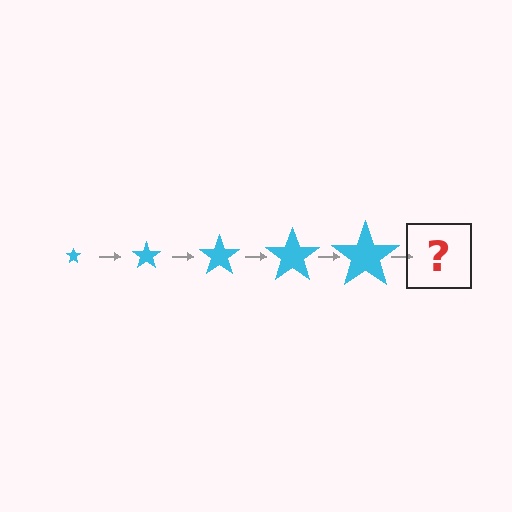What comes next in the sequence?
The next element should be a cyan star, larger than the previous one.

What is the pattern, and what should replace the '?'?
The pattern is that the star gets progressively larger each step. The '?' should be a cyan star, larger than the previous one.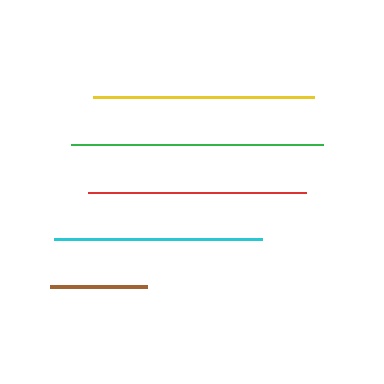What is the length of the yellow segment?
The yellow segment is approximately 221 pixels long.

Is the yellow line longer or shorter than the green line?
The green line is longer than the yellow line.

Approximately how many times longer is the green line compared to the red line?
The green line is approximately 1.2 times the length of the red line.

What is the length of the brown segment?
The brown segment is approximately 97 pixels long.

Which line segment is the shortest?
The brown line is the shortest at approximately 97 pixels.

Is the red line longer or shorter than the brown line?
The red line is longer than the brown line.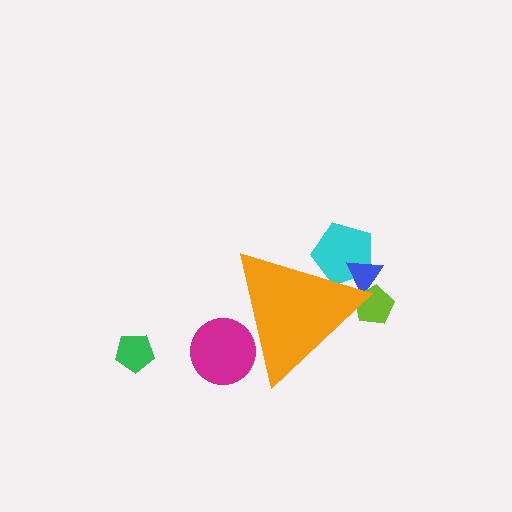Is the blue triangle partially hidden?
Yes, the blue triangle is partially hidden behind the orange triangle.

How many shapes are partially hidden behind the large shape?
4 shapes are partially hidden.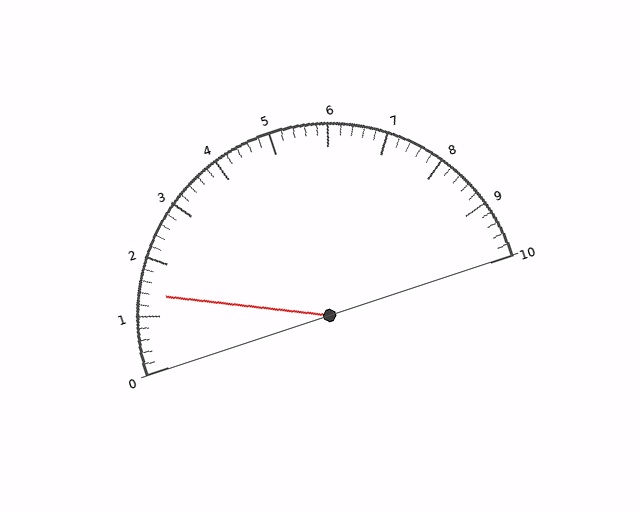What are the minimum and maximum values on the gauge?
The gauge ranges from 0 to 10.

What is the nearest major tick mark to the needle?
The nearest major tick mark is 1.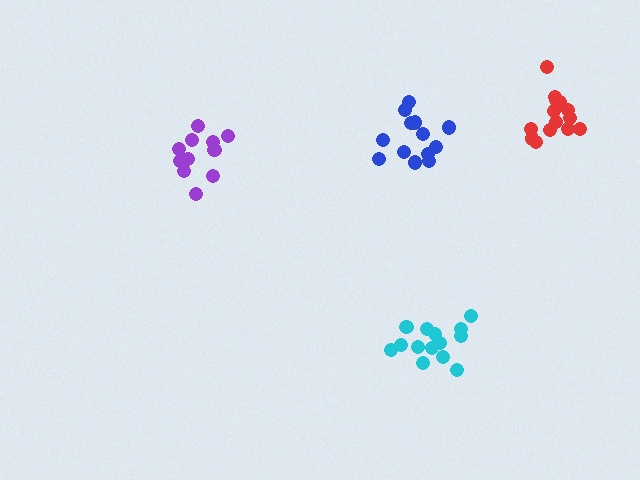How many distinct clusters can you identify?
There are 4 distinct clusters.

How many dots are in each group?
Group 1: 15 dots, Group 2: 11 dots, Group 3: 14 dots, Group 4: 13 dots (53 total).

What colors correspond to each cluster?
The clusters are colored: cyan, purple, red, blue.